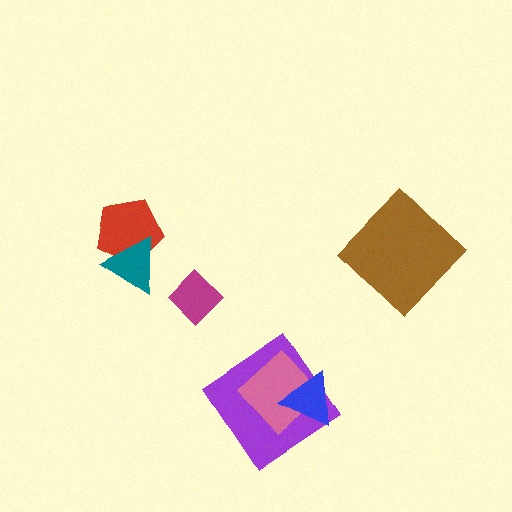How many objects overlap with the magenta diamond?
0 objects overlap with the magenta diamond.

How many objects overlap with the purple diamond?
2 objects overlap with the purple diamond.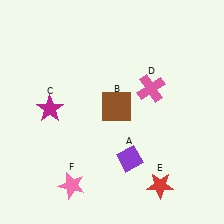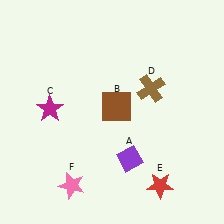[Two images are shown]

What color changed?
The cross (D) changed from pink in Image 1 to brown in Image 2.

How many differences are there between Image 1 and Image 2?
There is 1 difference between the two images.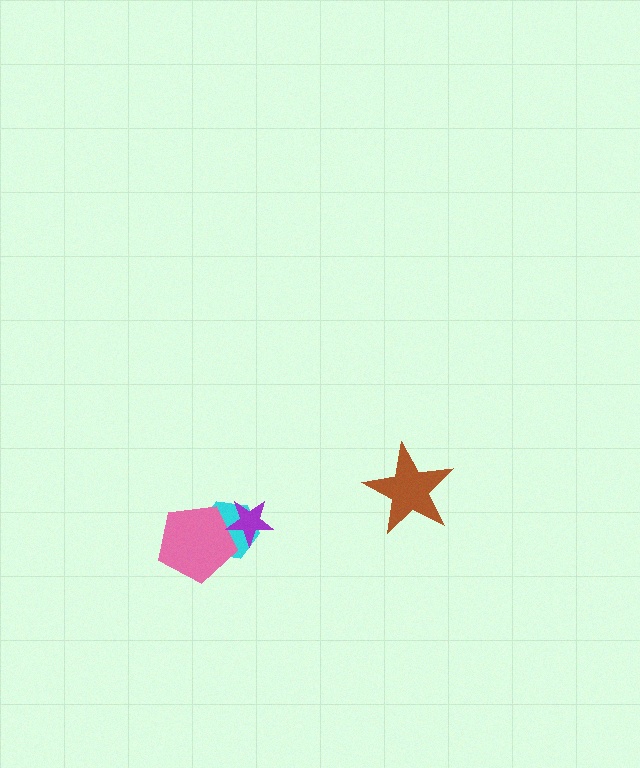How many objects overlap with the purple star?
2 objects overlap with the purple star.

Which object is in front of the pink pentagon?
The purple star is in front of the pink pentagon.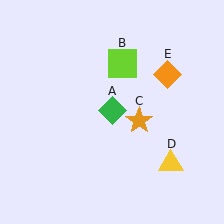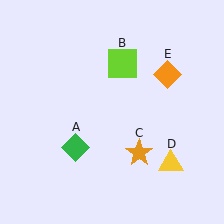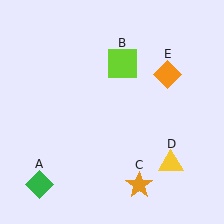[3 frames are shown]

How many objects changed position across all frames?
2 objects changed position: green diamond (object A), orange star (object C).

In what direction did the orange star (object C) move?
The orange star (object C) moved down.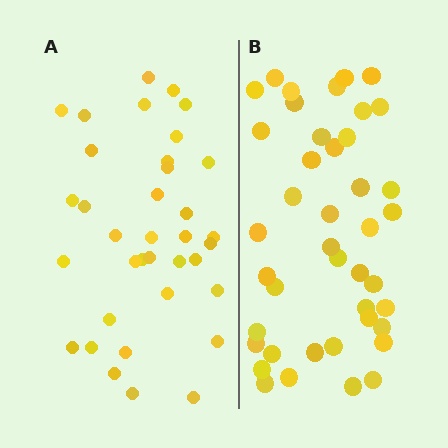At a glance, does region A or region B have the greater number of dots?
Region B (the right region) has more dots.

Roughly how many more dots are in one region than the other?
Region B has about 6 more dots than region A.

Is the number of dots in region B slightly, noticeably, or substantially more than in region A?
Region B has only slightly more — the two regions are fairly close. The ratio is roughly 1.2 to 1.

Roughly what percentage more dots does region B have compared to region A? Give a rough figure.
About 15% more.